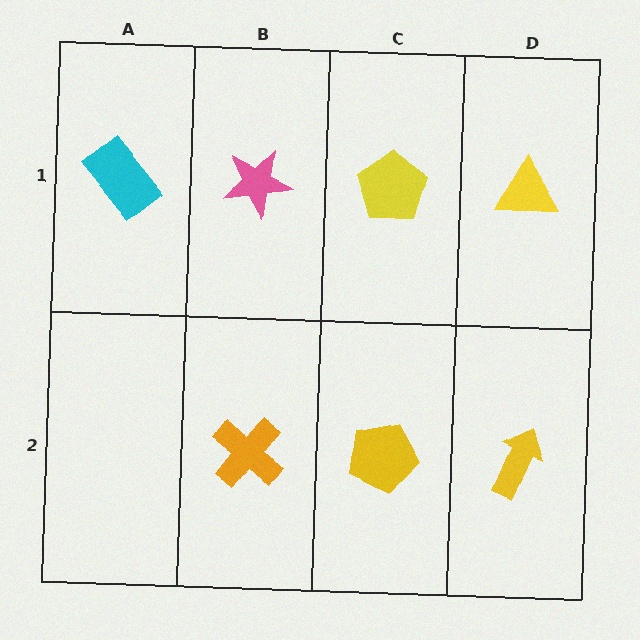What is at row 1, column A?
A cyan rectangle.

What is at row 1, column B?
A pink star.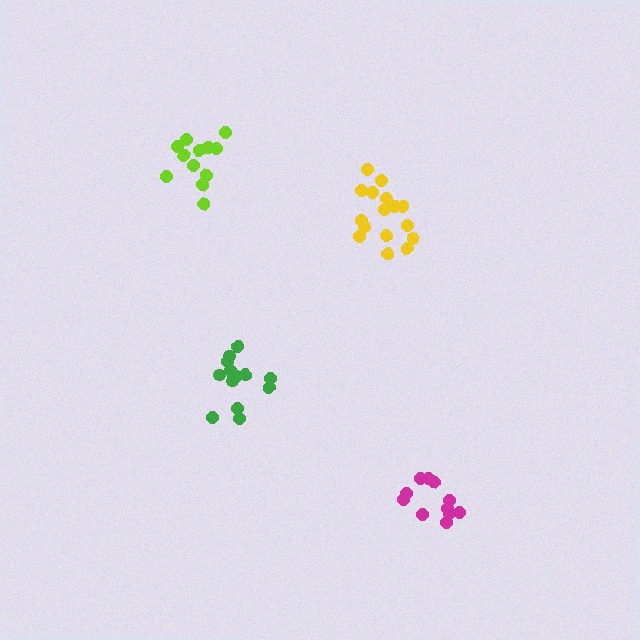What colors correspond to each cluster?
The clusters are colored: magenta, yellow, lime, green.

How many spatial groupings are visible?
There are 4 spatial groupings.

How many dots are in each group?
Group 1: 11 dots, Group 2: 16 dots, Group 3: 12 dots, Group 4: 14 dots (53 total).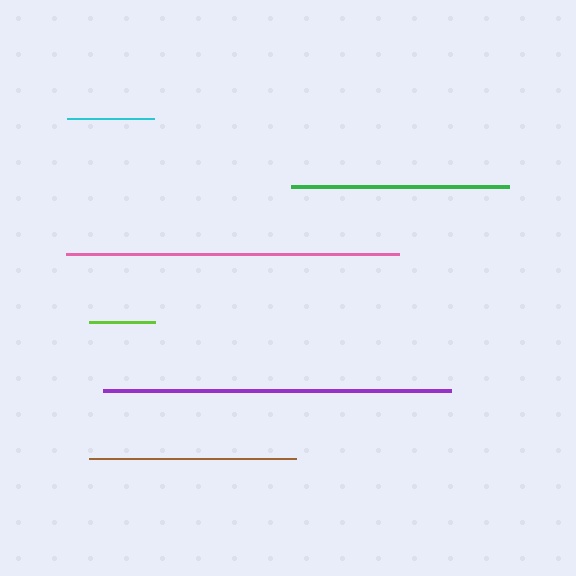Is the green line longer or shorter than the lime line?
The green line is longer than the lime line.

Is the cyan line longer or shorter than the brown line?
The brown line is longer than the cyan line.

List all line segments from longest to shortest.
From longest to shortest: purple, pink, green, brown, cyan, lime.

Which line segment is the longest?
The purple line is the longest at approximately 347 pixels.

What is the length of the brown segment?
The brown segment is approximately 207 pixels long.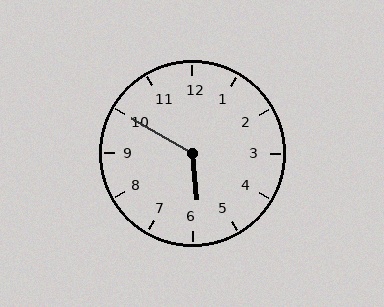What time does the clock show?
5:50.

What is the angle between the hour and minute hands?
Approximately 125 degrees.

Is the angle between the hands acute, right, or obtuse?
It is obtuse.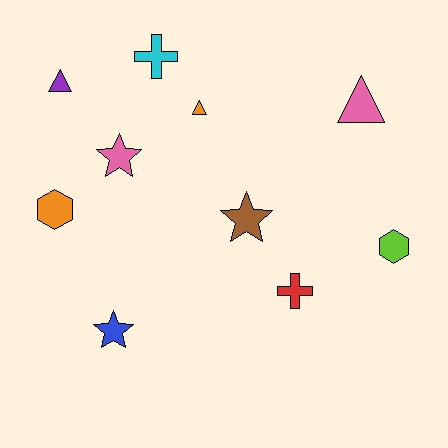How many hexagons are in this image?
There are 2 hexagons.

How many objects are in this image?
There are 10 objects.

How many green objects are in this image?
There are no green objects.